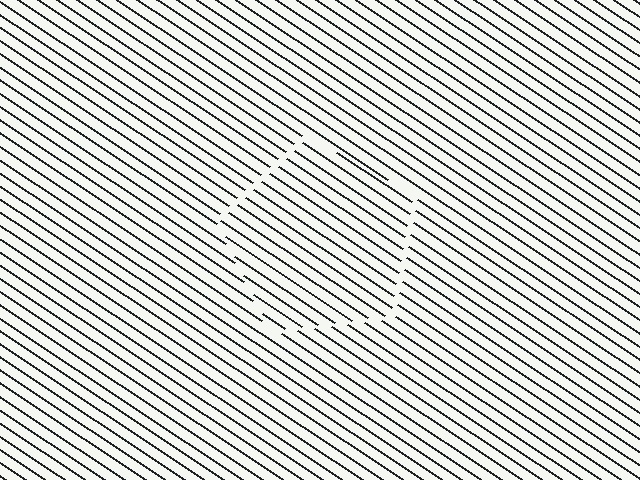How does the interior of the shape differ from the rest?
The interior of the shape contains the same grating, shifted by half a period — the contour is defined by the phase discontinuity where line-ends from the inner and outer gratings abut.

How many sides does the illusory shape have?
5 sides — the line-ends trace a pentagon.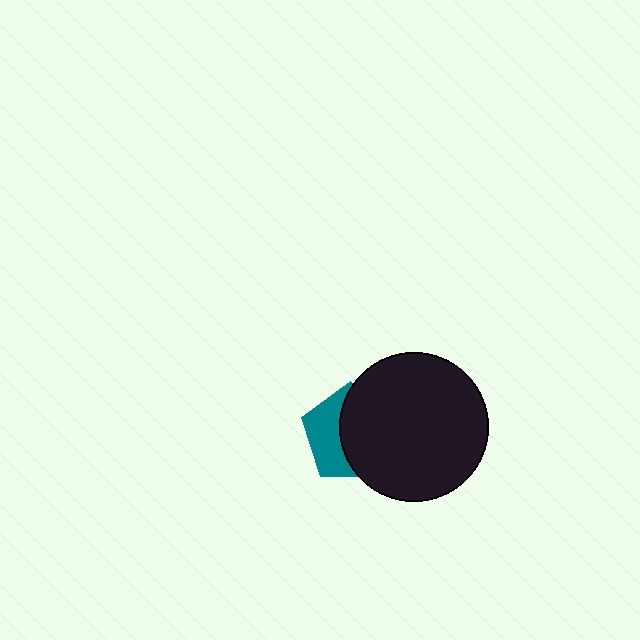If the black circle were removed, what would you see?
You would see the complete teal pentagon.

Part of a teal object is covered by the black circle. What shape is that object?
It is a pentagon.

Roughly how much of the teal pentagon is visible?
A small part of it is visible (roughly 41%).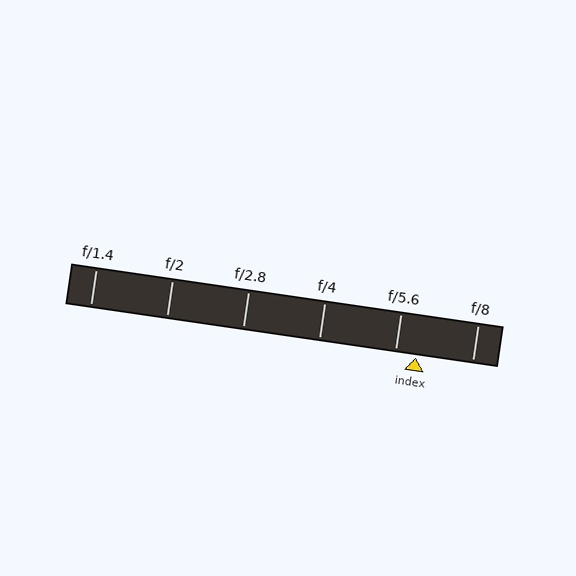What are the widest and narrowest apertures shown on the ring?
The widest aperture shown is f/1.4 and the narrowest is f/8.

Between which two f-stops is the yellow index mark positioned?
The index mark is between f/5.6 and f/8.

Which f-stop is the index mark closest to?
The index mark is closest to f/5.6.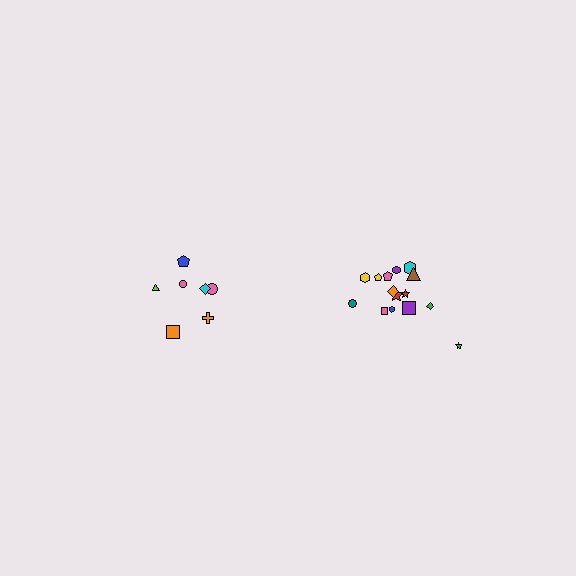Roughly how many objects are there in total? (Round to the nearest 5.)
Roughly 20 objects in total.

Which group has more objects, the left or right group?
The right group.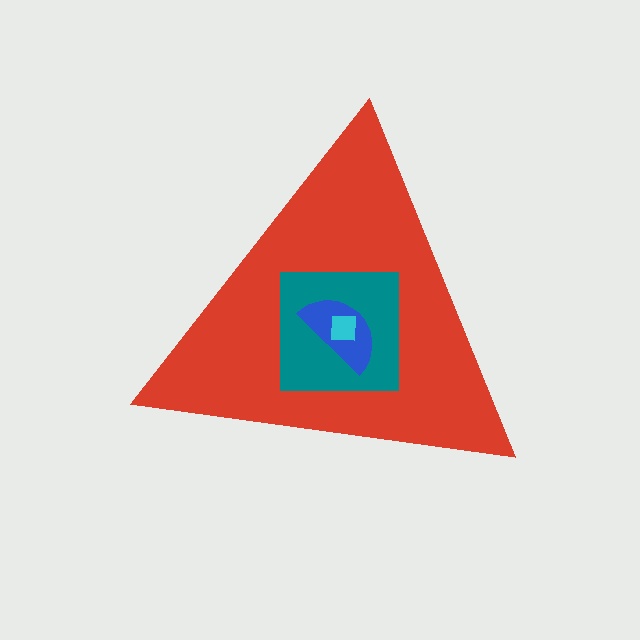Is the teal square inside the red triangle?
Yes.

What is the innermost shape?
The cyan square.